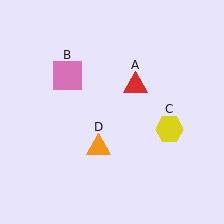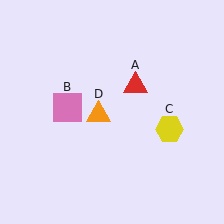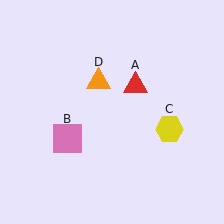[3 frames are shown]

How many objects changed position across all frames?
2 objects changed position: pink square (object B), orange triangle (object D).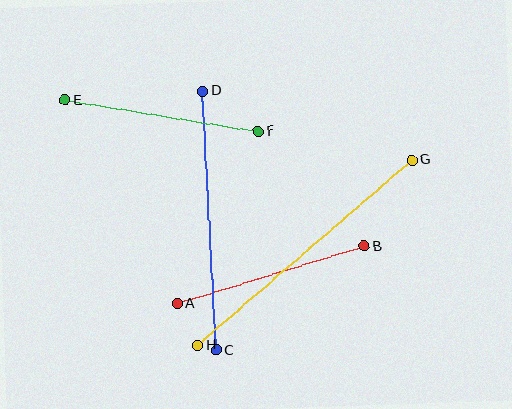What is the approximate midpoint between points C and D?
The midpoint is at approximately (210, 220) pixels.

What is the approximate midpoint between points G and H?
The midpoint is at approximately (305, 253) pixels.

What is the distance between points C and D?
The distance is approximately 259 pixels.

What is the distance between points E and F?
The distance is approximately 196 pixels.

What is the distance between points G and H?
The distance is approximately 283 pixels.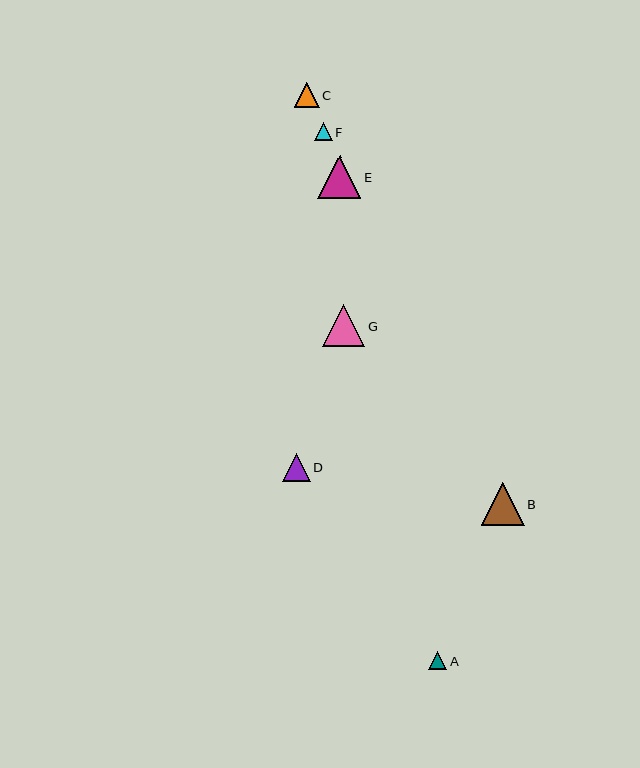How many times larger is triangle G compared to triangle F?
Triangle G is approximately 2.4 times the size of triangle F.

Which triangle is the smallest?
Triangle F is the smallest with a size of approximately 18 pixels.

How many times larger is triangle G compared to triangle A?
Triangle G is approximately 2.2 times the size of triangle A.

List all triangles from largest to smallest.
From largest to smallest: B, E, G, D, C, A, F.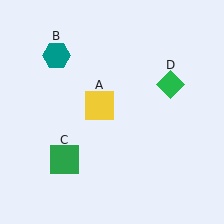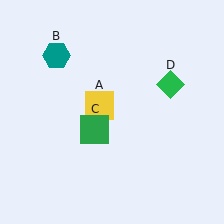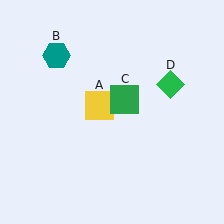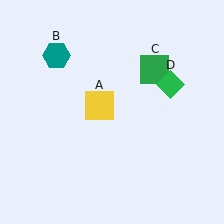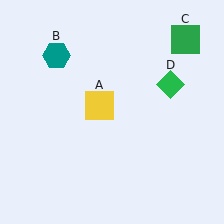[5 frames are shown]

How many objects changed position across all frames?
1 object changed position: green square (object C).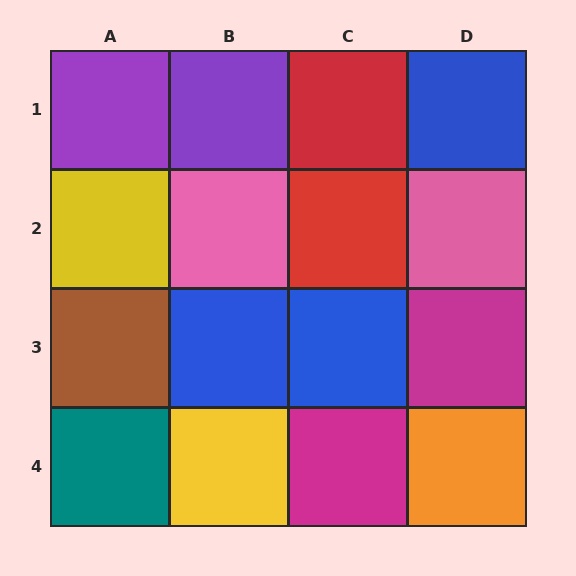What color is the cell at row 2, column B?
Pink.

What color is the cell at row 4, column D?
Orange.